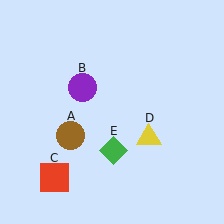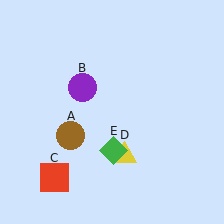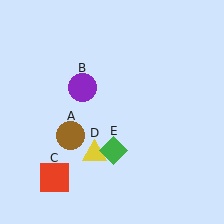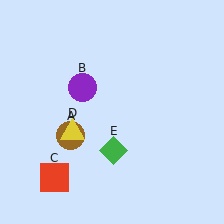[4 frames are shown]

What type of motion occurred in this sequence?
The yellow triangle (object D) rotated clockwise around the center of the scene.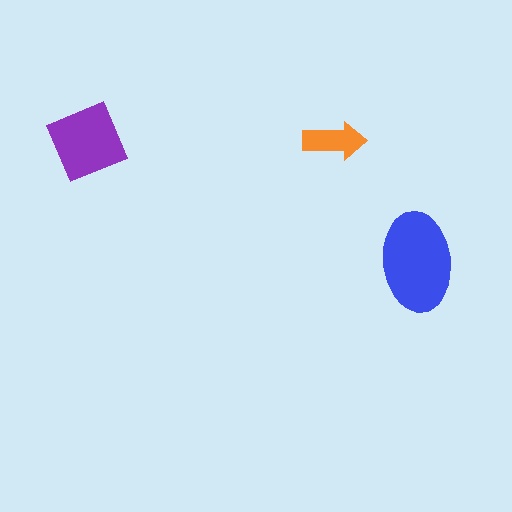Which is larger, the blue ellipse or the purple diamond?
The blue ellipse.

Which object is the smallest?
The orange arrow.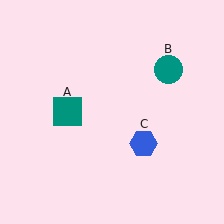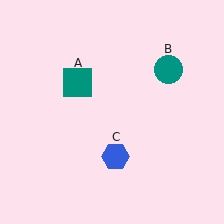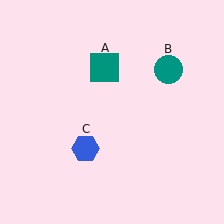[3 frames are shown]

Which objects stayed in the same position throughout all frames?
Teal circle (object B) remained stationary.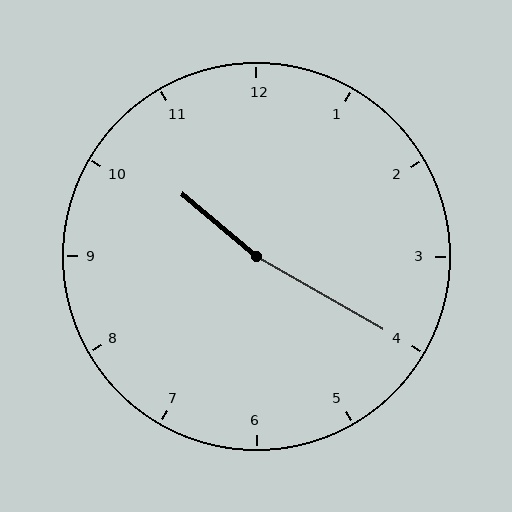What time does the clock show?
10:20.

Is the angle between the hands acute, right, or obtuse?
It is obtuse.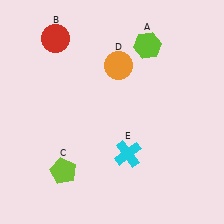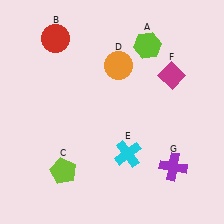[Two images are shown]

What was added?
A magenta diamond (F), a purple cross (G) were added in Image 2.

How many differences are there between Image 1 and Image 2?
There are 2 differences between the two images.